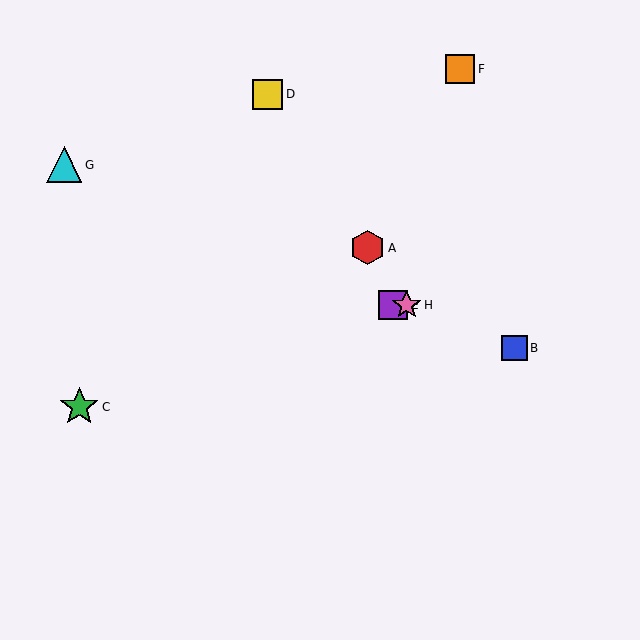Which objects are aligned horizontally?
Objects E, H are aligned horizontally.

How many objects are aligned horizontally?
2 objects (E, H) are aligned horizontally.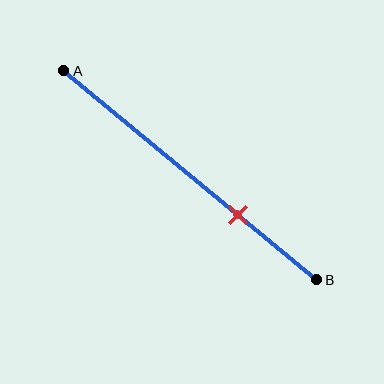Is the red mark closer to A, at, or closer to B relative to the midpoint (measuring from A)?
The red mark is closer to point B than the midpoint of segment AB.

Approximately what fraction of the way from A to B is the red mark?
The red mark is approximately 70% of the way from A to B.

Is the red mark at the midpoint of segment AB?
No, the mark is at about 70% from A, not at the 50% midpoint.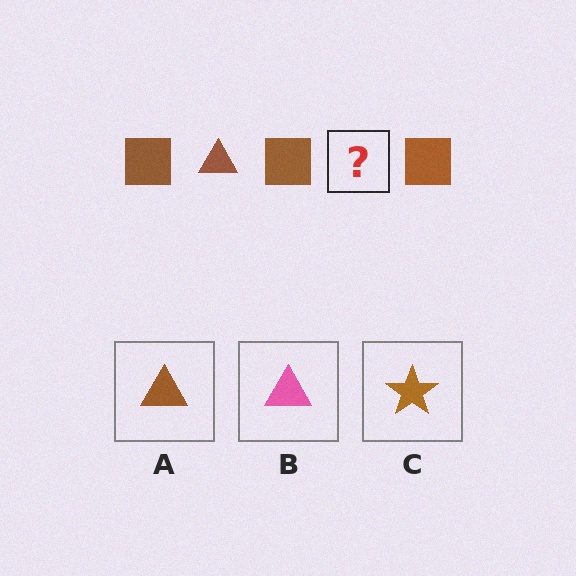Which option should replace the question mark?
Option A.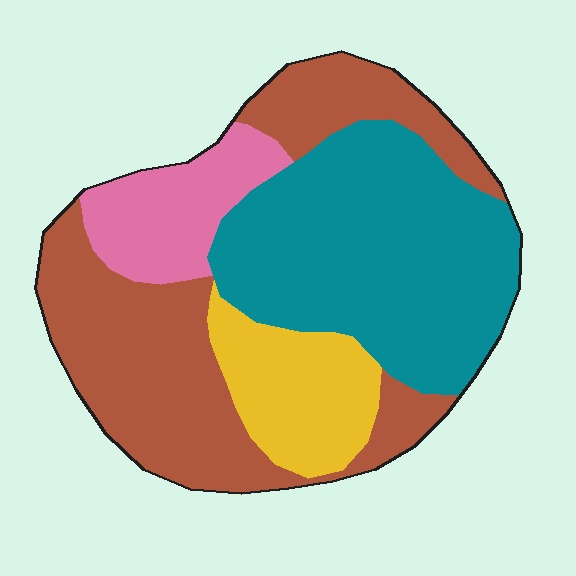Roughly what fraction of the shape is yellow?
Yellow covers around 15% of the shape.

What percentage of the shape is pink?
Pink takes up less than a quarter of the shape.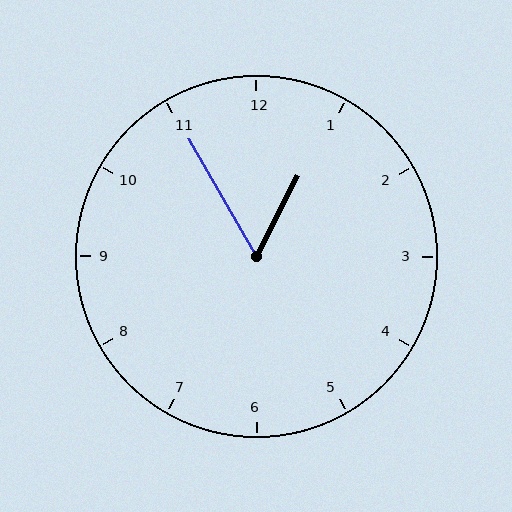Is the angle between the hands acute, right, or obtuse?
It is acute.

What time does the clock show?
12:55.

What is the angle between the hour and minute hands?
Approximately 58 degrees.